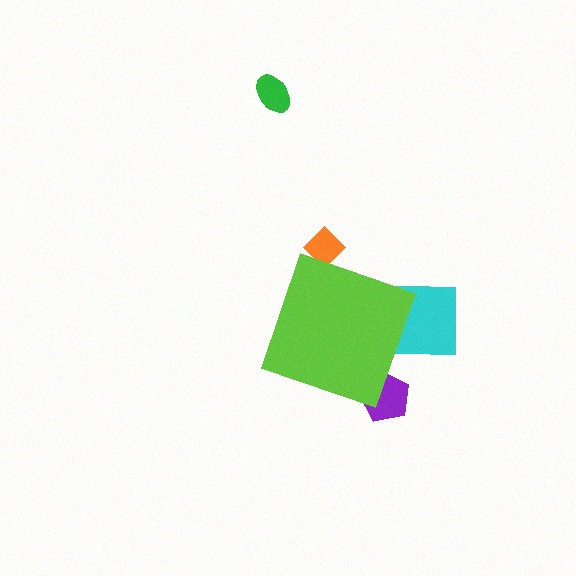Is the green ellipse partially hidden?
No, the green ellipse is fully visible.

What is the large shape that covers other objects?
A lime diamond.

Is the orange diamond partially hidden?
Yes, the orange diamond is partially hidden behind the lime diamond.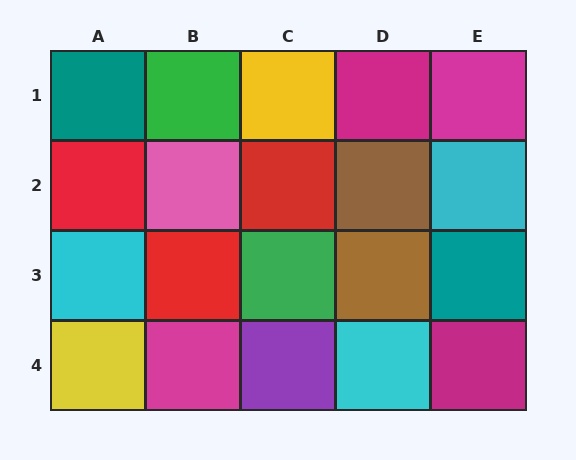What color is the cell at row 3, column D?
Brown.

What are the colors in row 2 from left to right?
Red, pink, red, brown, cyan.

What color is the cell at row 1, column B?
Green.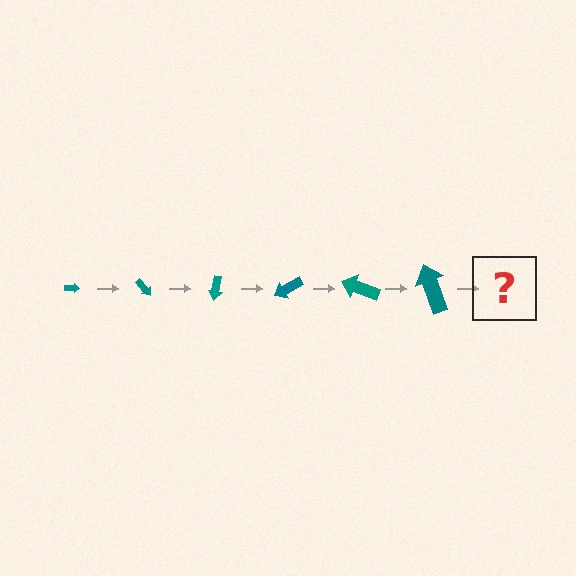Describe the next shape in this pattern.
It should be an arrow, larger than the previous one and rotated 300 degrees from the start.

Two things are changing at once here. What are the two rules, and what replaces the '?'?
The two rules are that the arrow grows larger each step and it rotates 50 degrees each step. The '?' should be an arrow, larger than the previous one and rotated 300 degrees from the start.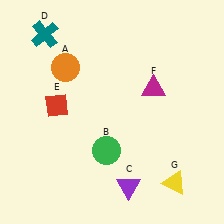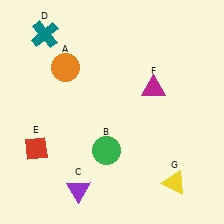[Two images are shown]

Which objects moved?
The objects that moved are: the purple triangle (C), the red diamond (E).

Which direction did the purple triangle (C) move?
The purple triangle (C) moved left.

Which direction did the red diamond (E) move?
The red diamond (E) moved down.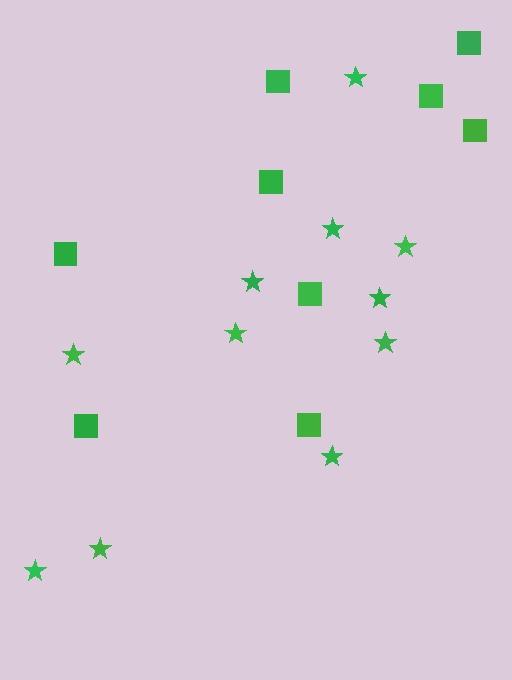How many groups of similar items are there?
There are 2 groups: one group of stars (11) and one group of squares (9).